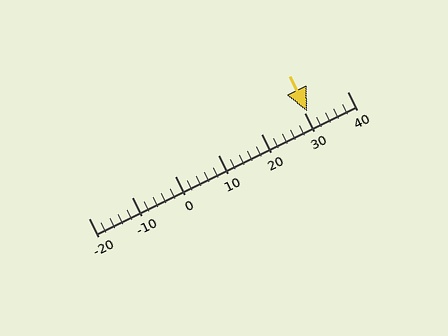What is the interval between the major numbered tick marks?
The major tick marks are spaced 10 units apart.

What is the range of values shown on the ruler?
The ruler shows values from -20 to 40.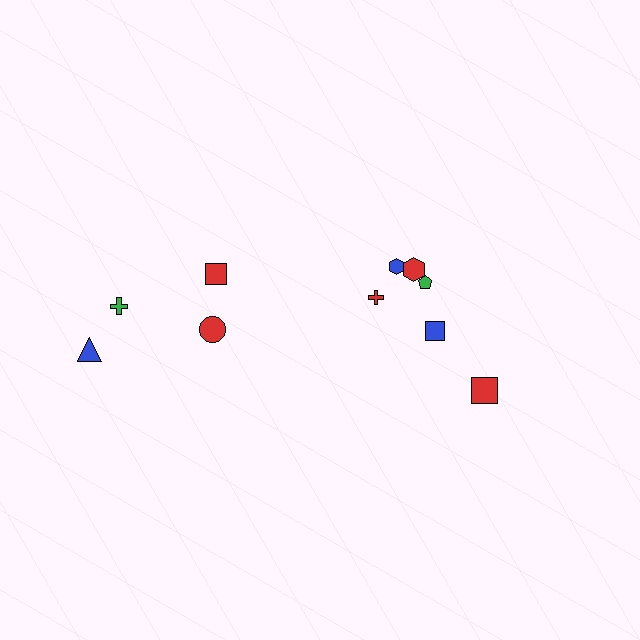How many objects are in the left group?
There are 4 objects.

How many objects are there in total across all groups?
There are 10 objects.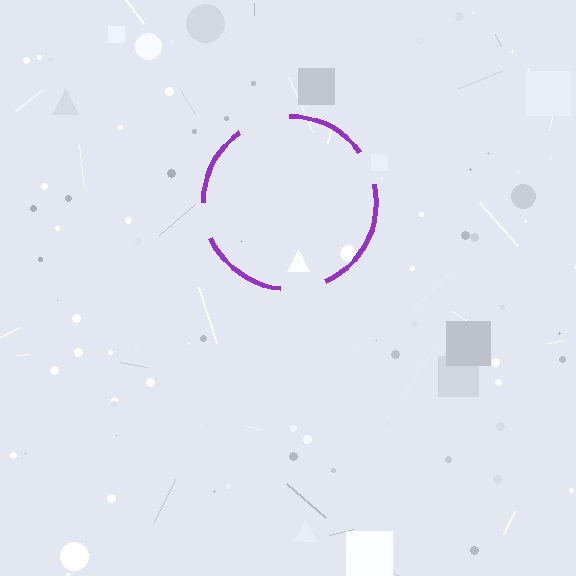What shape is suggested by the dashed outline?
The dashed outline suggests a circle.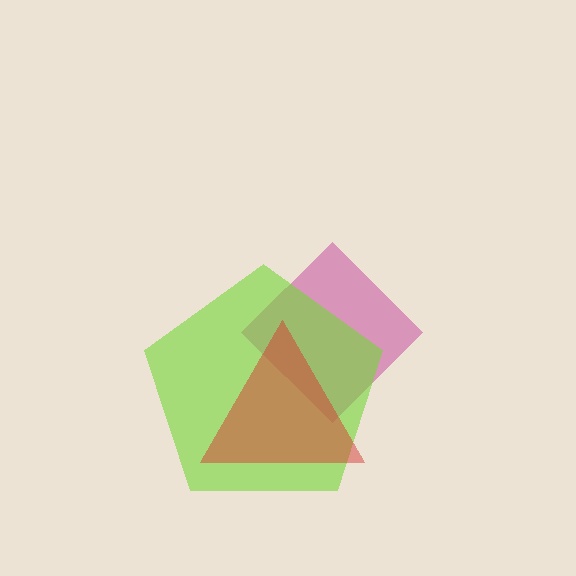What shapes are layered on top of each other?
The layered shapes are: a magenta diamond, a lime pentagon, a red triangle.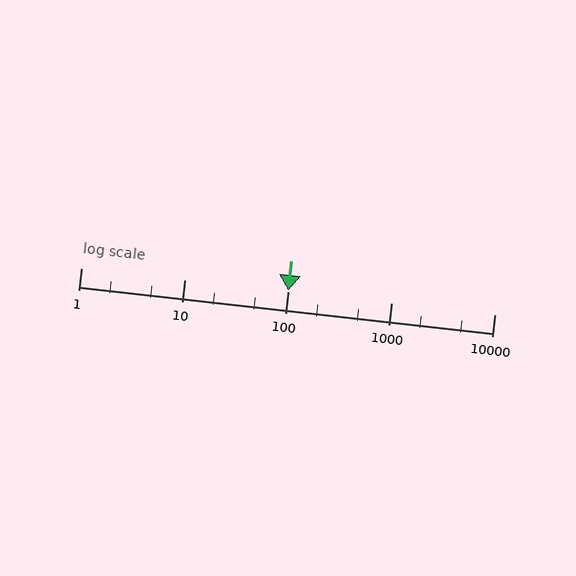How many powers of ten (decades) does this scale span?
The scale spans 4 decades, from 1 to 10000.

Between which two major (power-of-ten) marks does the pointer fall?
The pointer is between 100 and 1000.